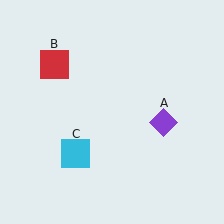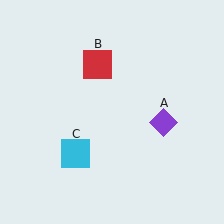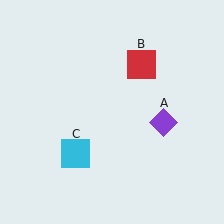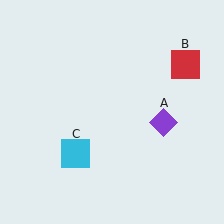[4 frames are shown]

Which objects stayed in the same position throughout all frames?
Purple diamond (object A) and cyan square (object C) remained stationary.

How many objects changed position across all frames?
1 object changed position: red square (object B).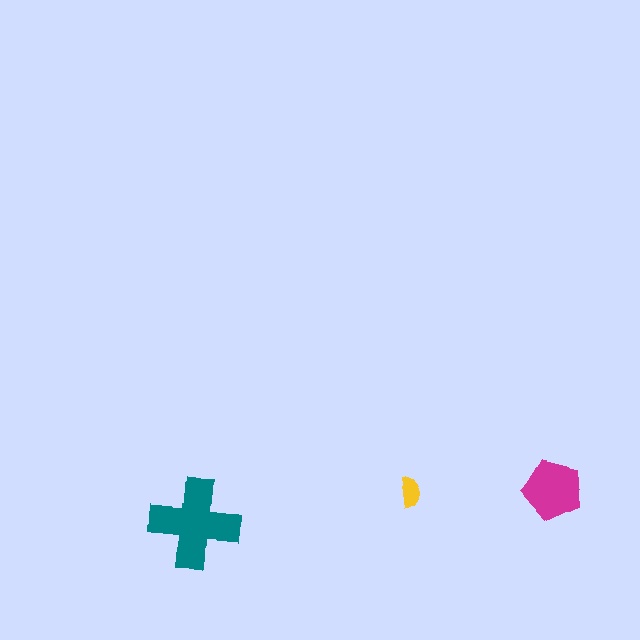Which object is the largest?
The teal cross.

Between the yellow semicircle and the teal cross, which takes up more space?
The teal cross.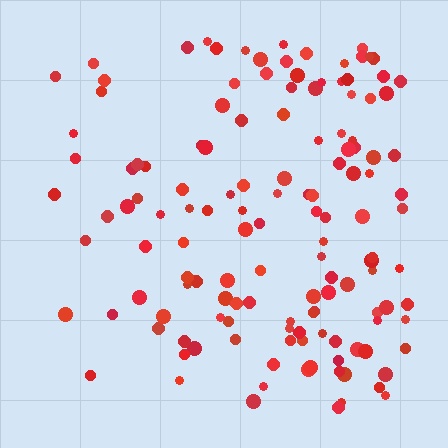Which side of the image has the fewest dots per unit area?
The left.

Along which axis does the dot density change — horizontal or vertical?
Horizontal.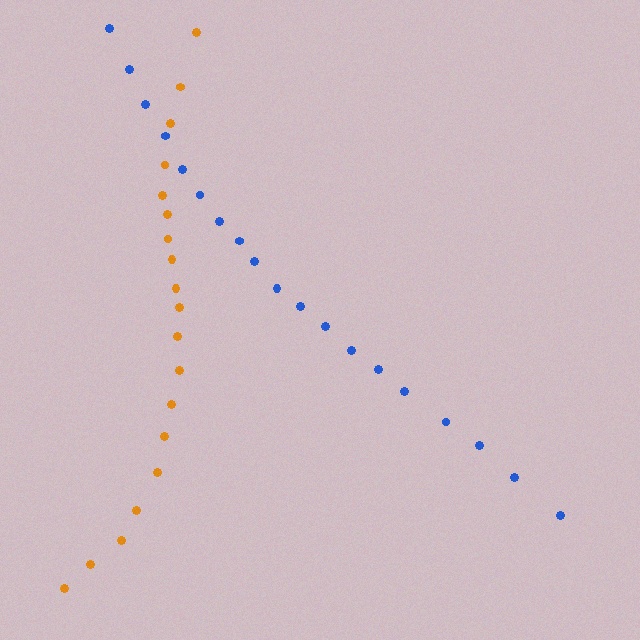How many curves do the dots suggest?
There are 2 distinct paths.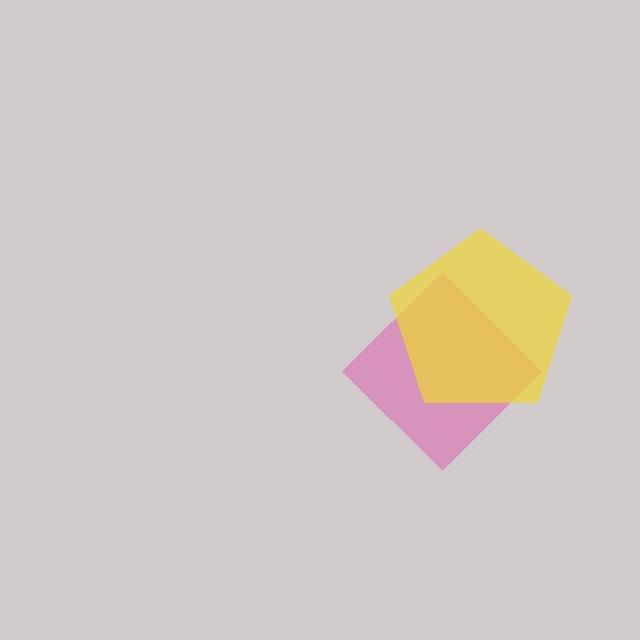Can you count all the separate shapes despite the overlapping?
Yes, there are 2 separate shapes.